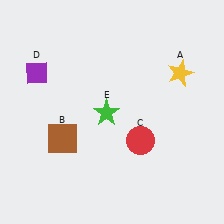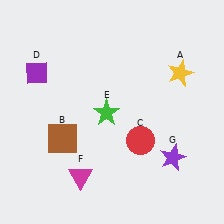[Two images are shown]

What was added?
A magenta triangle (F), a purple star (G) were added in Image 2.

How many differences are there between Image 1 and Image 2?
There are 2 differences between the two images.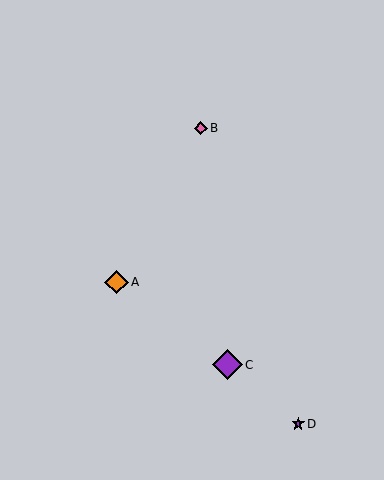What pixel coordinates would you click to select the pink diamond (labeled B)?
Click at (201, 128) to select the pink diamond B.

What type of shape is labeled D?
Shape D is a purple star.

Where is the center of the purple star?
The center of the purple star is at (298, 424).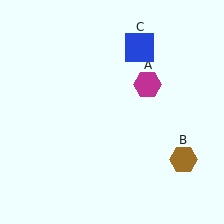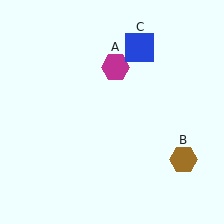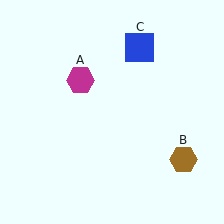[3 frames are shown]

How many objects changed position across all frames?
1 object changed position: magenta hexagon (object A).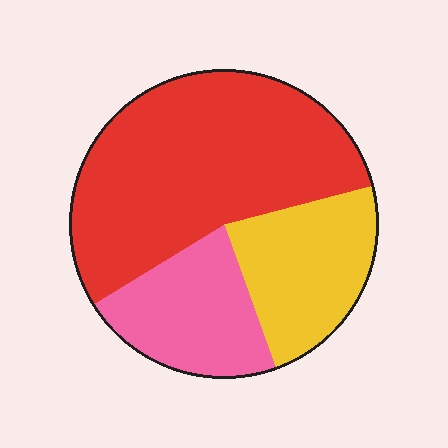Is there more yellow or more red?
Red.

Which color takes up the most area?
Red, at roughly 55%.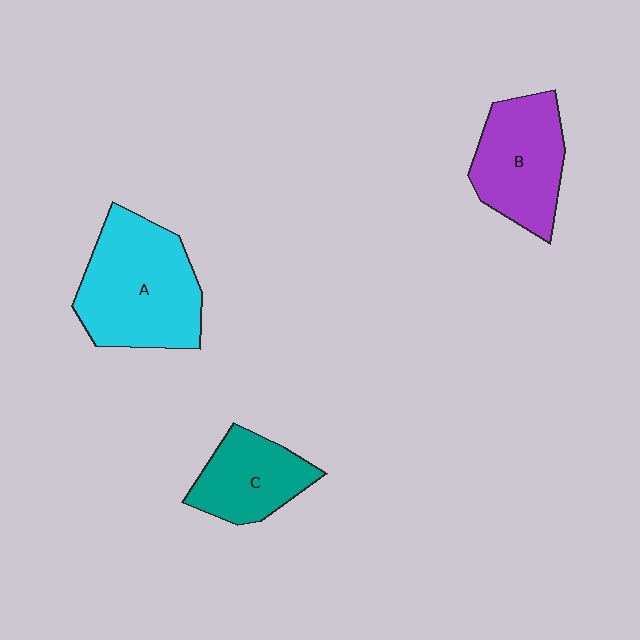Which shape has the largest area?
Shape A (cyan).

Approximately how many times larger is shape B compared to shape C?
Approximately 1.3 times.